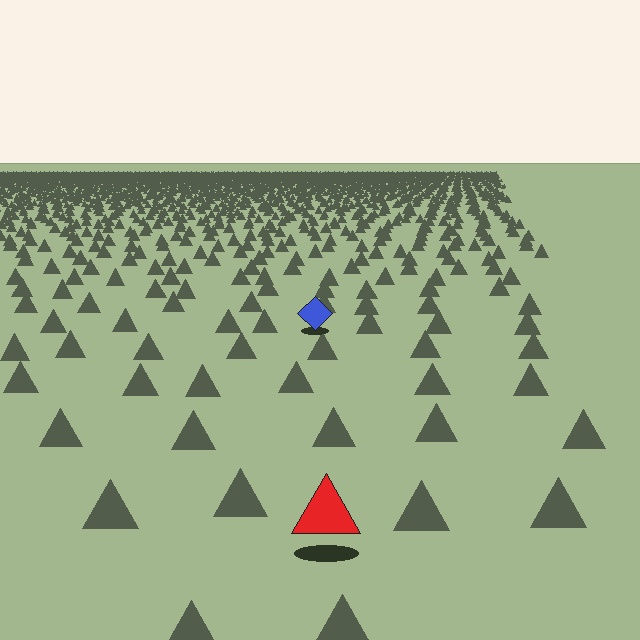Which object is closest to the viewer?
The red triangle is closest. The texture marks near it are larger and more spread out.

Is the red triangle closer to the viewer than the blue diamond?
Yes. The red triangle is closer — you can tell from the texture gradient: the ground texture is coarser near it.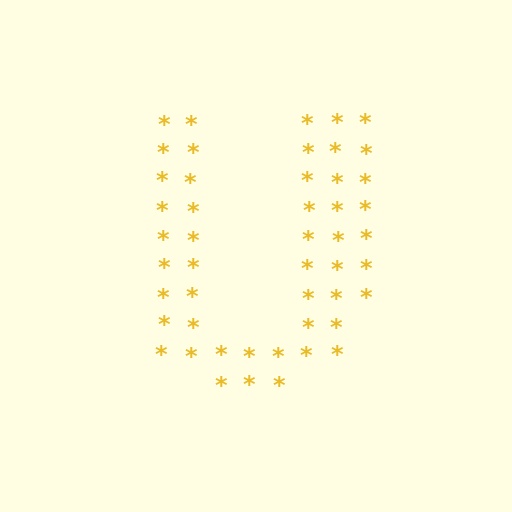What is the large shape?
The large shape is the letter U.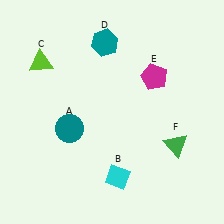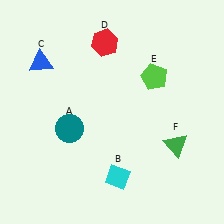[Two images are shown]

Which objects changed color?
C changed from lime to blue. D changed from teal to red. E changed from magenta to lime.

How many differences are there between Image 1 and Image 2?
There are 3 differences between the two images.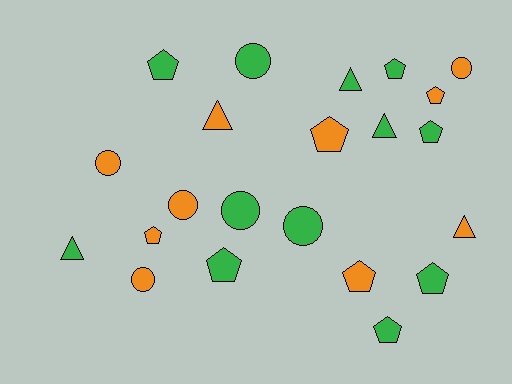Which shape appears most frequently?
Pentagon, with 10 objects.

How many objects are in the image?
There are 22 objects.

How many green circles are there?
There are 3 green circles.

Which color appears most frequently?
Green, with 12 objects.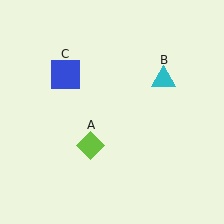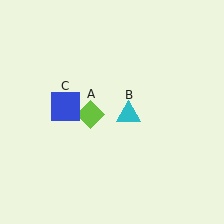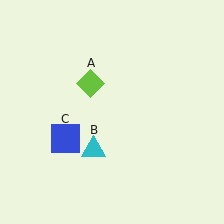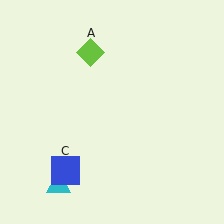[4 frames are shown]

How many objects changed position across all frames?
3 objects changed position: lime diamond (object A), cyan triangle (object B), blue square (object C).